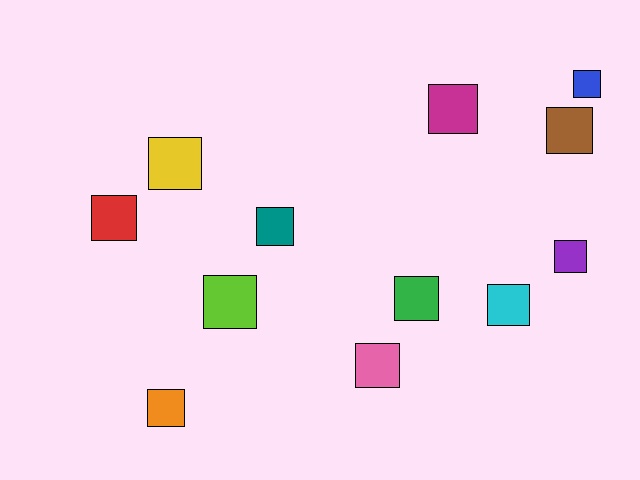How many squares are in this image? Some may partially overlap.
There are 12 squares.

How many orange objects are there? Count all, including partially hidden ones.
There is 1 orange object.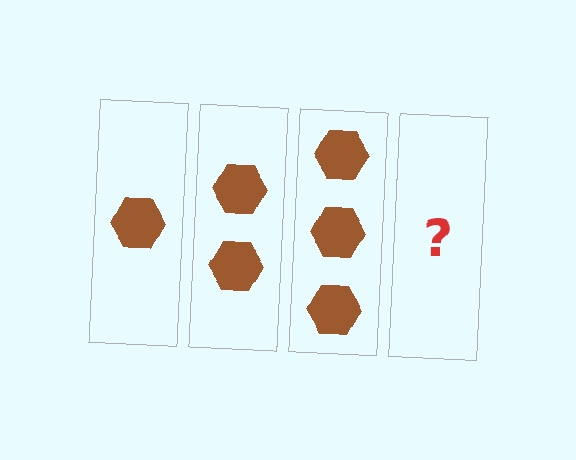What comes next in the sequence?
The next element should be 4 hexagons.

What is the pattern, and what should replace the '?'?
The pattern is that each step adds one more hexagon. The '?' should be 4 hexagons.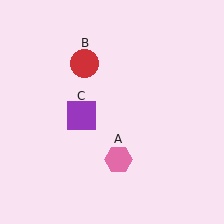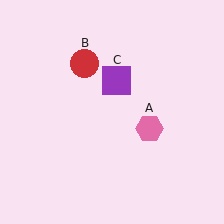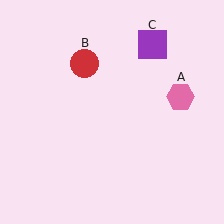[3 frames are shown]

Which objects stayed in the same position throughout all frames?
Red circle (object B) remained stationary.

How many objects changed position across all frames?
2 objects changed position: pink hexagon (object A), purple square (object C).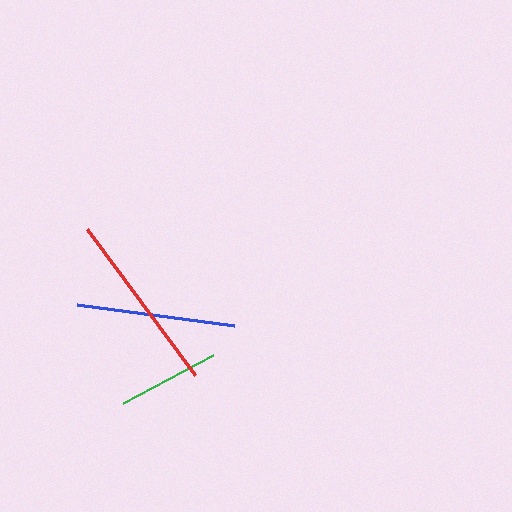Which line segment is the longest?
The red line is the longest at approximately 181 pixels.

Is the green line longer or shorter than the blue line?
The blue line is longer than the green line.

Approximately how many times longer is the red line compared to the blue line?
The red line is approximately 1.1 times the length of the blue line.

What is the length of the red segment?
The red segment is approximately 181 pixels long.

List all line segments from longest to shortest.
From longest to shortest: red, blue, green.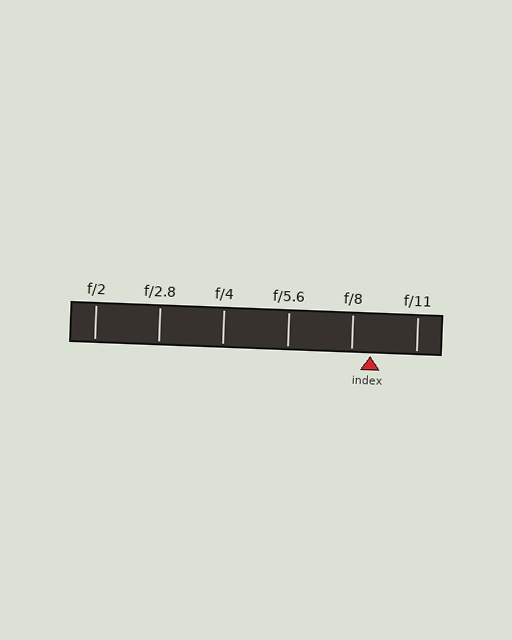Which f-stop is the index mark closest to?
The index mark is closest to f/8.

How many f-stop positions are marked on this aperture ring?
There are 6 f-stop positions marked.